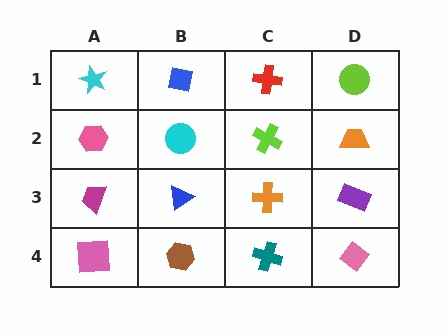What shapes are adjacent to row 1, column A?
A pink hexagon (row 2, column A), a blue square (row 1, column B).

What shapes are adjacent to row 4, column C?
An orange cross (row 3, column C), a brown hexagon (row 4, column B), a pink diamond (row 4, column D).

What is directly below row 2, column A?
A magenta trapezoid.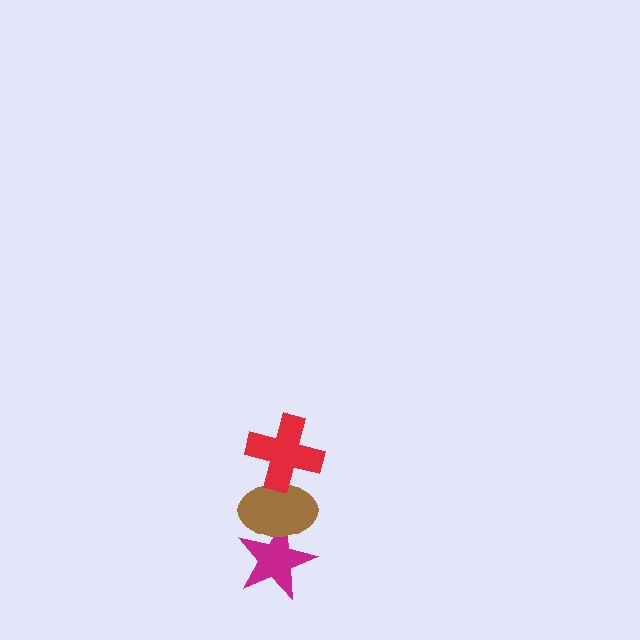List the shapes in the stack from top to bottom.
From top to bottom: the red cross, the brown ellipse, the magenta star.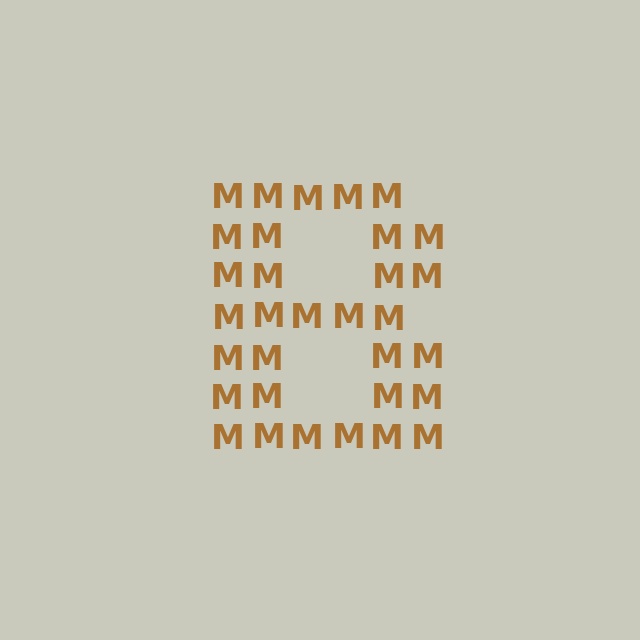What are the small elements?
The small elements are letter M's.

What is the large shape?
The large shape is the letter B.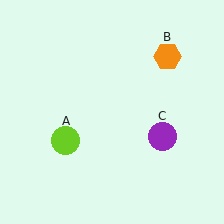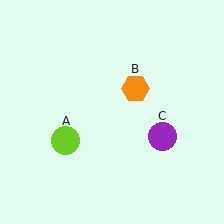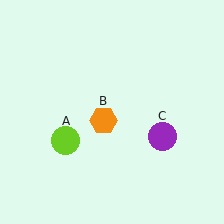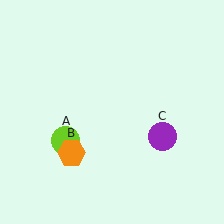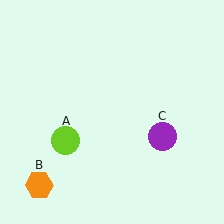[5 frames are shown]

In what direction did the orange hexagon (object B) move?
The orange hexagon (object B) moved down and to the left.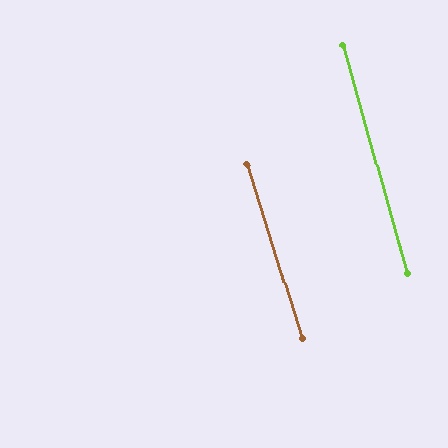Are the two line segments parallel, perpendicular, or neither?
Parallel — their directions differ by only 1.5°.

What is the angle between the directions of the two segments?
Approximately 2 degrees.